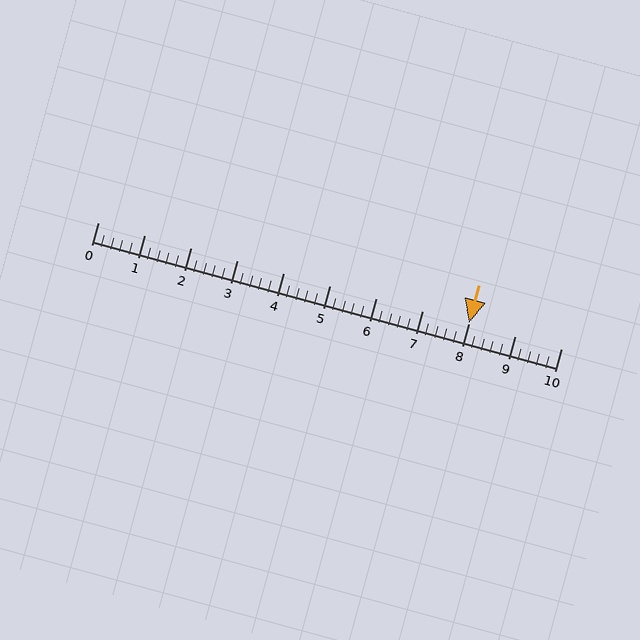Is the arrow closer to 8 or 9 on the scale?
The arrow is closer to 8.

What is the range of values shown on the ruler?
The ruler shows values from 0 to 10.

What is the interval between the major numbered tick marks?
The major tick marks are spaced 1 units apart.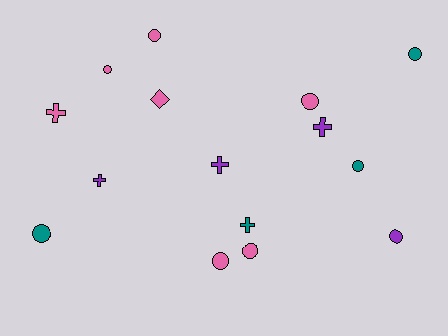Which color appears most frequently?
Pink, with 7 objects.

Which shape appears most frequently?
Circle, with 9 objects.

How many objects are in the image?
There are 15 objects.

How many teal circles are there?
There are 3 teal circles.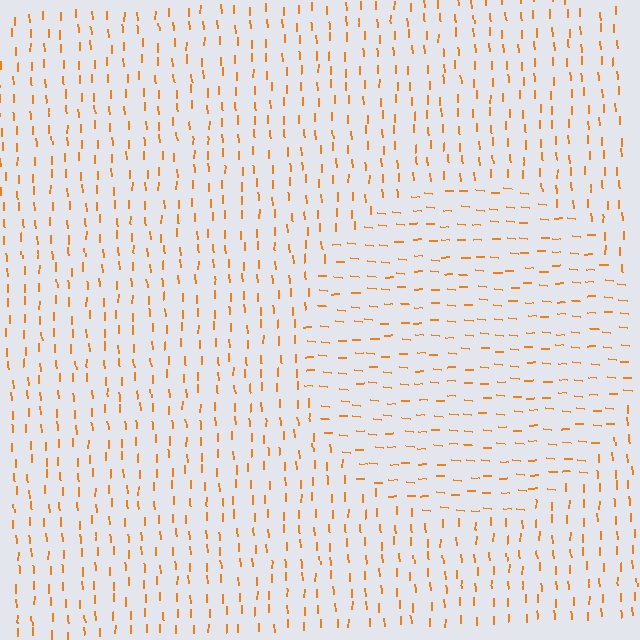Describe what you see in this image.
The image is filled with small orange line segments. A circle region in the image has lines oriented differently from the surrounding lines, creating a visible texture boundary.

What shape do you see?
I see a circle.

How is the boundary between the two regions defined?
The boundary is defined purely by a change in line orientation (approximately 85 degrees difference). All lines are the same color and thickness.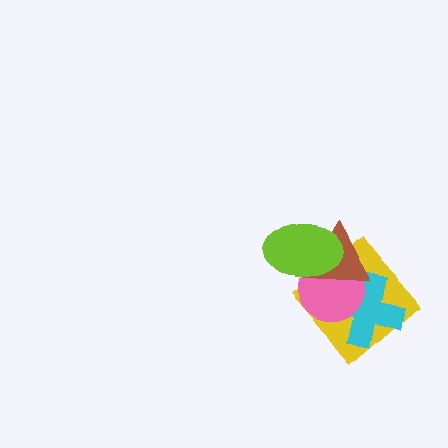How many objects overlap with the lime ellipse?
3 objects overlap with the lime ellipse.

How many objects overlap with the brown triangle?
4 objects overlap with the brown triangle.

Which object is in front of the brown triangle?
The lime ellipse is in front of the brown triangle.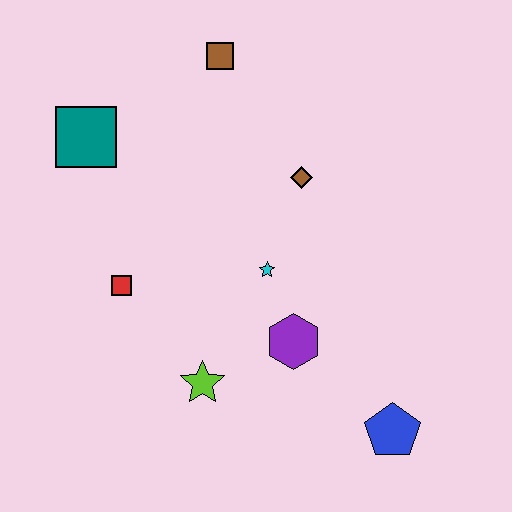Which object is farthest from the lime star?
The brown square is farthest from the lime star.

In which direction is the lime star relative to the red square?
The lime star is below the red square.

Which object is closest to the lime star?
The purple hexagon is closest to the lime star.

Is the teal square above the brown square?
No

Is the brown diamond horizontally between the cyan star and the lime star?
No